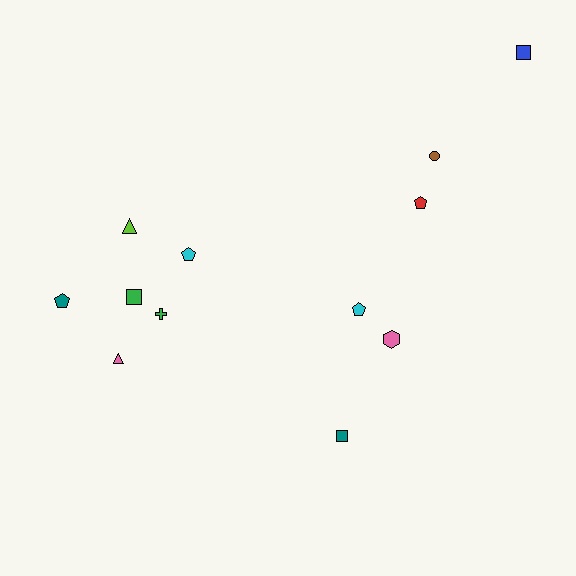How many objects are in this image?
There are 12 objects.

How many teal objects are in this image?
There are 2 teal objects.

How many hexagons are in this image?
There is 1 hexagon.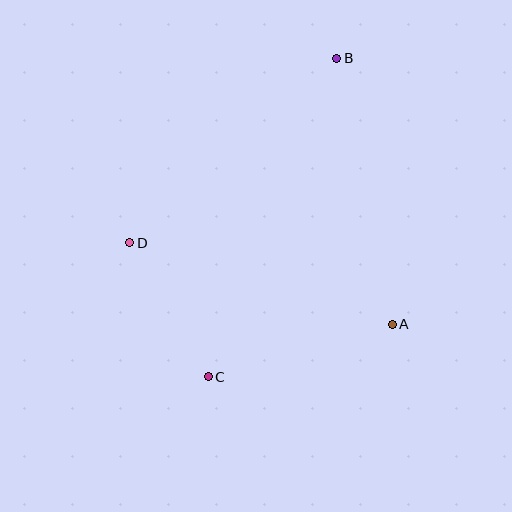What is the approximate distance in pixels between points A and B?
The distance between A and B is approximately 271 pixels.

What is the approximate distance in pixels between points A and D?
The distance between A and D is approximately 275 pixels.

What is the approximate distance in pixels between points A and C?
The distance between A and C is approximately 191 pixels.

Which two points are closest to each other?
Points C and D are closest to each other.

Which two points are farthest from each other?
Points B and C are farthest from each other.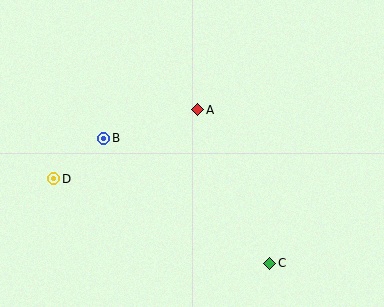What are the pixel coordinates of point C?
Point C is at (270, 264).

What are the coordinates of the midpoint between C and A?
The midpoint between C and A is at (234, 187).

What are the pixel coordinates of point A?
Point A is at (198, 110).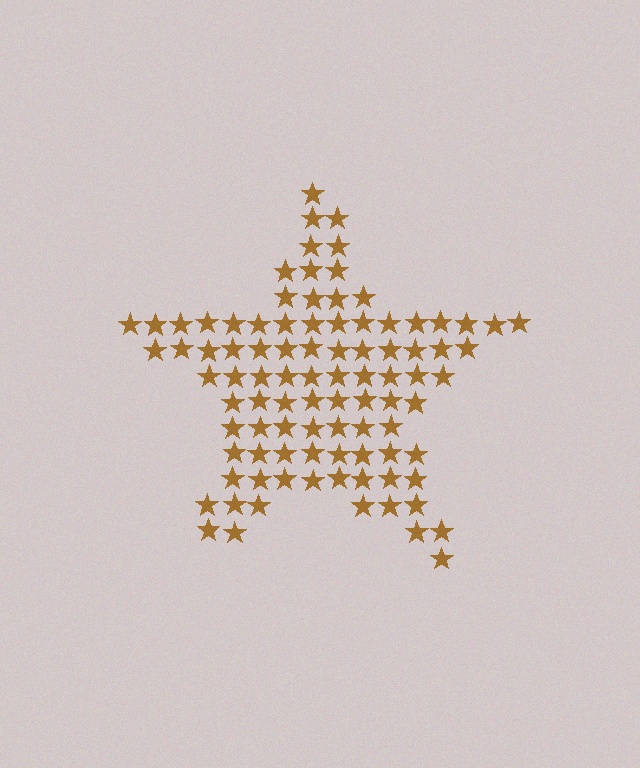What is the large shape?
The large shape is a star.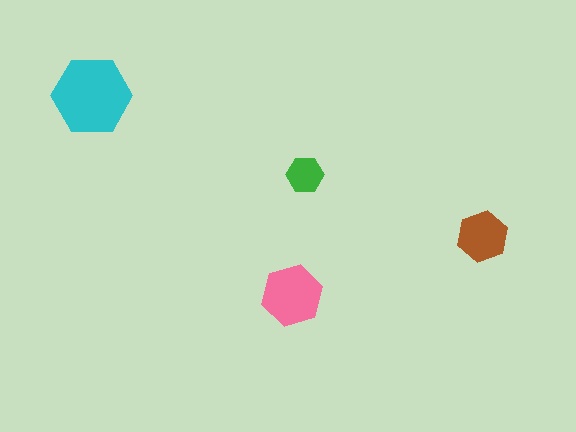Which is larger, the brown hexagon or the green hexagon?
The brown one.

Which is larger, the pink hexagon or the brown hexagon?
The pink one.